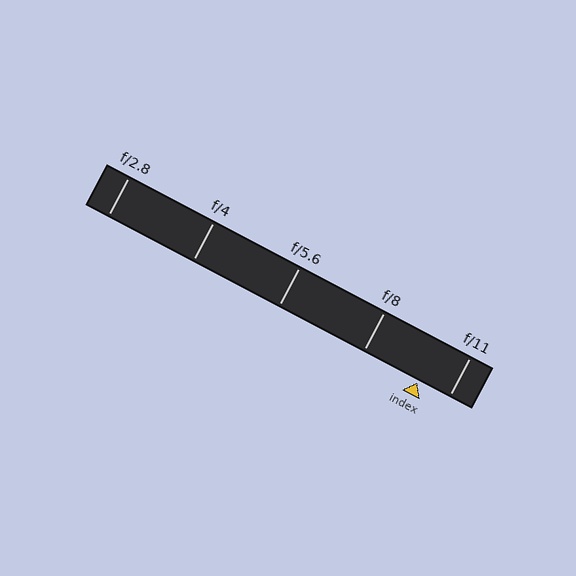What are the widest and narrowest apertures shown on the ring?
The widest aperture shown is f/2.8 and the narrowest is f/11.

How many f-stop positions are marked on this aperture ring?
There are 5 f-stop positions marked.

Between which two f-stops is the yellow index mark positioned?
The index mark is between f/8 and f/11.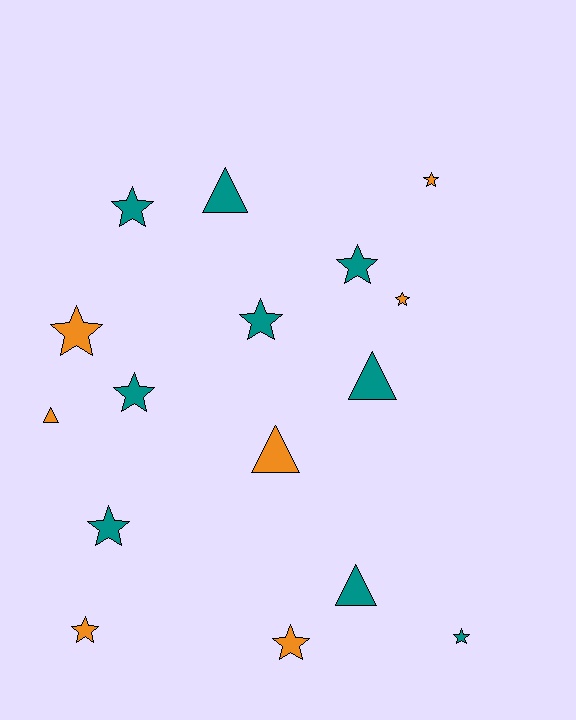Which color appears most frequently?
Teal, with 9 objects.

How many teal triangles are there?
There are 3 teal triangles.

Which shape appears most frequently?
Star, with 11 objects.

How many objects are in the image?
There are 16 objects.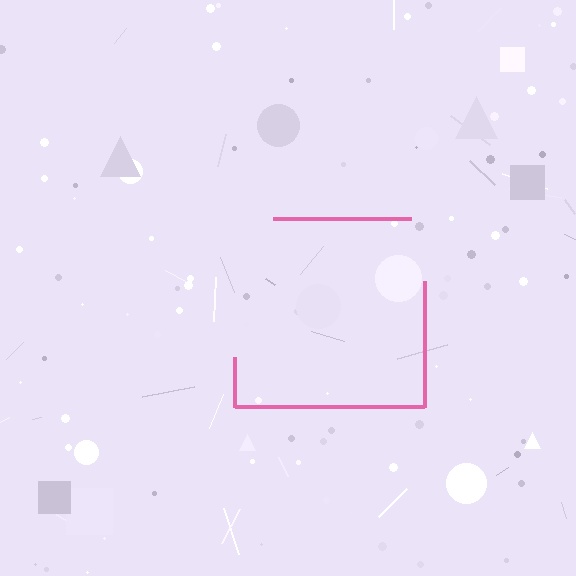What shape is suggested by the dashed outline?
The dashed outline suggests a square.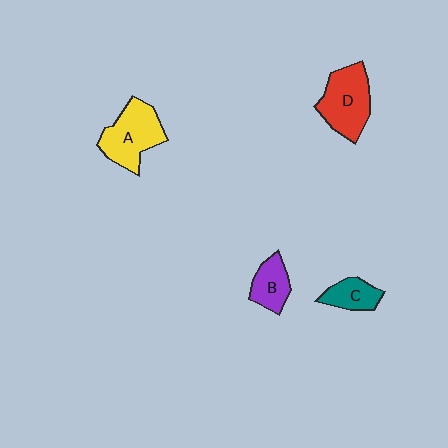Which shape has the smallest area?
Shape C (teal).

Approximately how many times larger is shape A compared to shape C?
Approximately 1.9 times.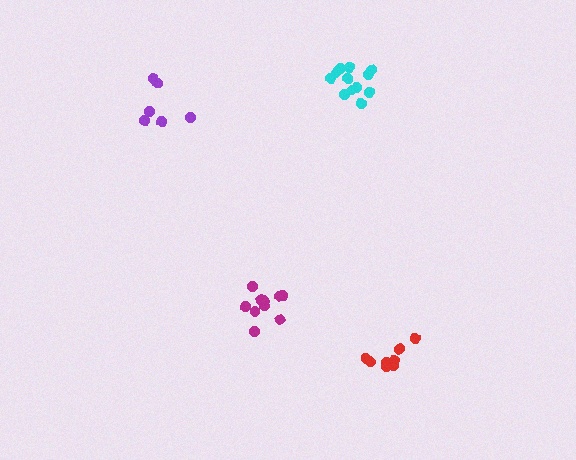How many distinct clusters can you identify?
There are 4 distinct clusters.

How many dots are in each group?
Group 1: 12 dots, Group 2: 8 dots, Group 3: 6 dots, Group 4: 10 dots (36 total).